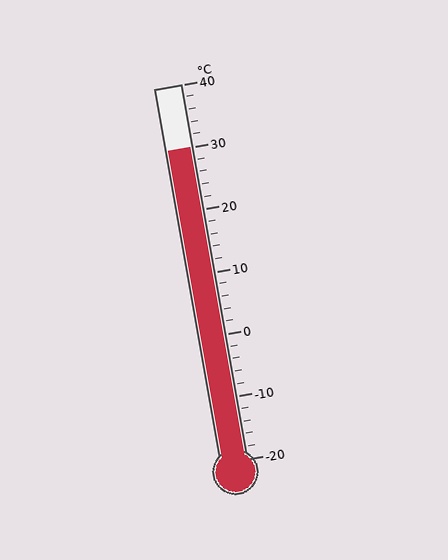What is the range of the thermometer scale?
The thermometer scale ranges from -20°C to 40°C.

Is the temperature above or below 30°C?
The temperature is at 30°C.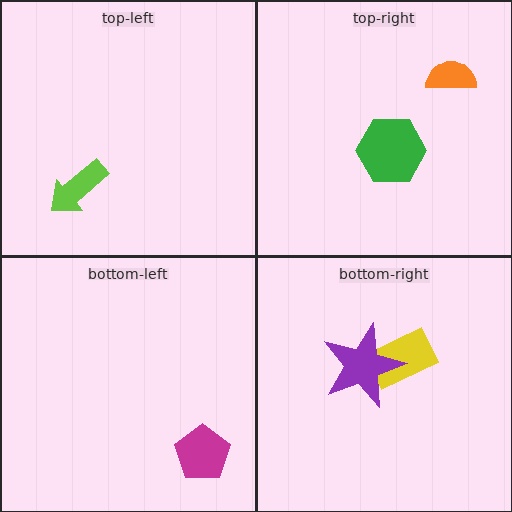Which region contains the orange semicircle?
The top-right region.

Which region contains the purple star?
The bottom-right region.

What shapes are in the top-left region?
The lime arrow.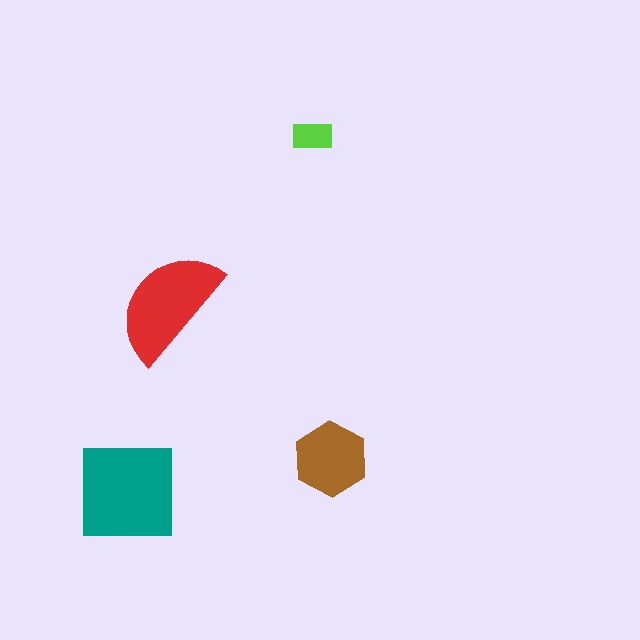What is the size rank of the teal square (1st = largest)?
1st.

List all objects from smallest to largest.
The lime rectangle, the brown hexagon, the red semicircle, the teal square.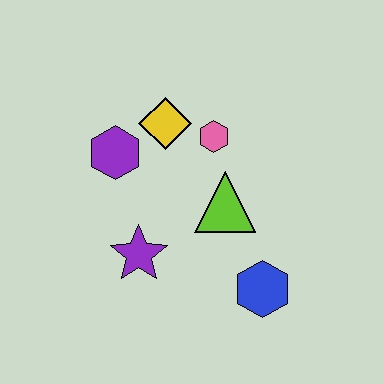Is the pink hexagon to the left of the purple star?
No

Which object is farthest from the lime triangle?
The purple hexagon is farthest from the lime triangle.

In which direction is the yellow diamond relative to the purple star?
The yellow diamond is above the purple star.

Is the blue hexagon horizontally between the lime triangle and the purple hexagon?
No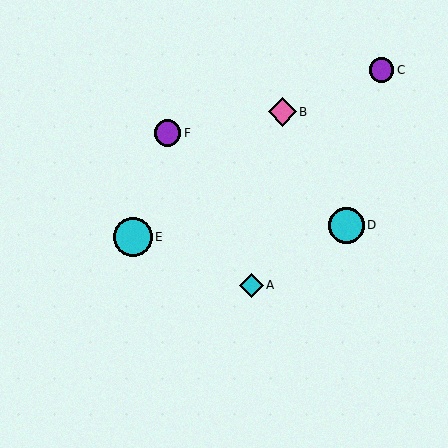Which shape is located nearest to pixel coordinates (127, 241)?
The cyan circle (labeled E) at (133, 237) is nearest to that location.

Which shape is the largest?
The cyan circle (labeled E) is the largest.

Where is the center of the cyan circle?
The center of the cyan circle is at (346, 225).